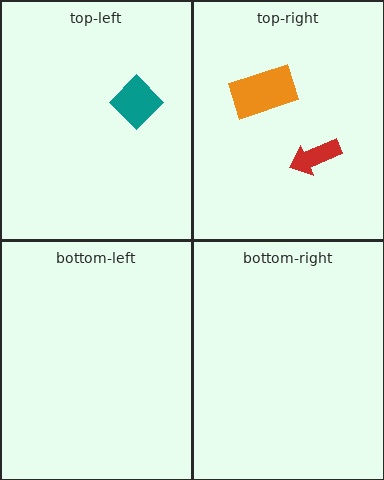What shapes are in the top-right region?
The orange rectangle, the red arrow.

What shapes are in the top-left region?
The teal diamond.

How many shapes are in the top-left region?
1.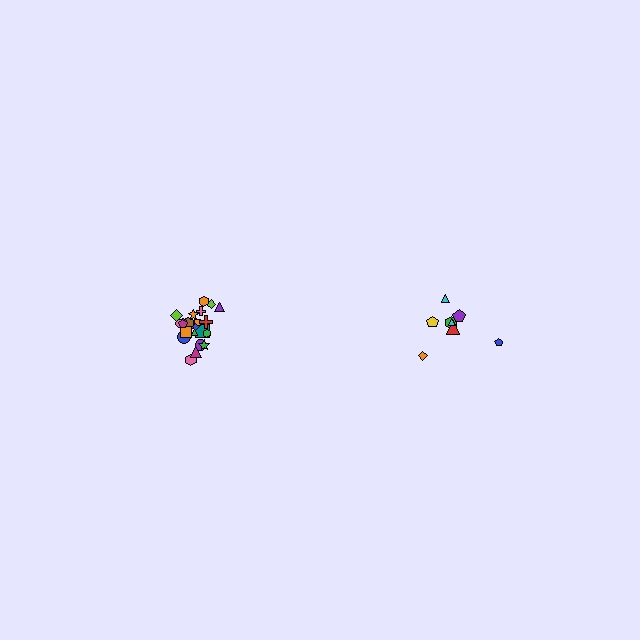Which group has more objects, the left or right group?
The left group.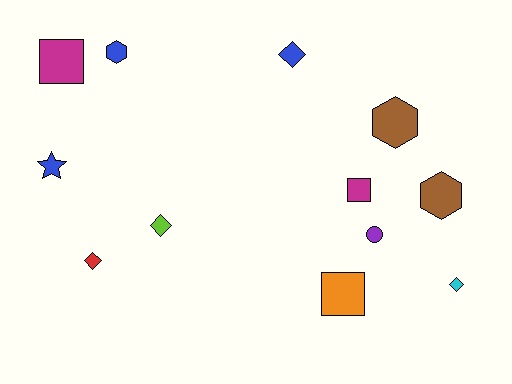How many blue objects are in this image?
There are 3 blue objects.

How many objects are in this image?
There are 12 objects.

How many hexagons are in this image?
There are 3 hexagons.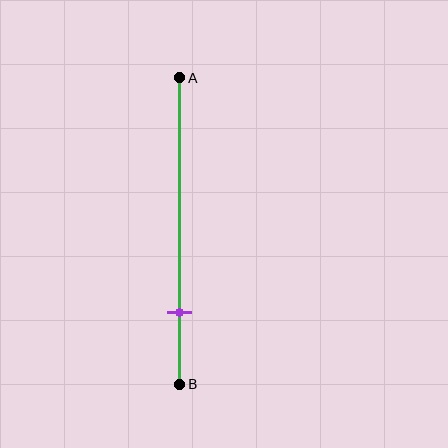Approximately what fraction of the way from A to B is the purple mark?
The purple mark is approximately 75% of the way from A to B.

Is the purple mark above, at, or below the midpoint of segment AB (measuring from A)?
The purple mark is below the midpoint of segment AB.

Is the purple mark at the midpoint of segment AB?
No, the mark is at about 75% from A, not at the 50% midpoint.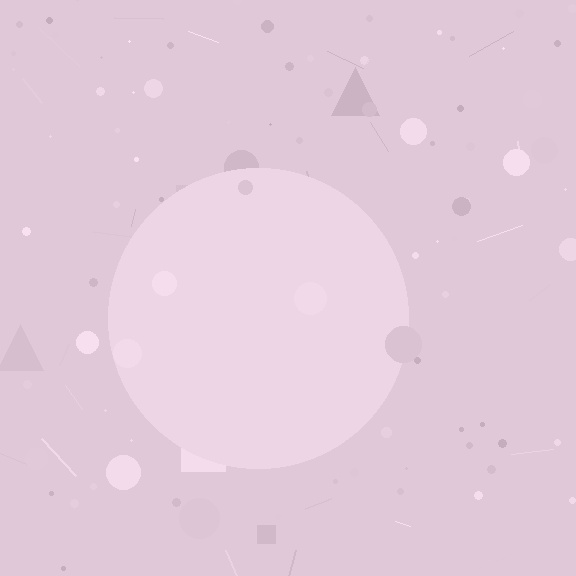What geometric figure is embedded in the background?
A circle is embedded in the background.